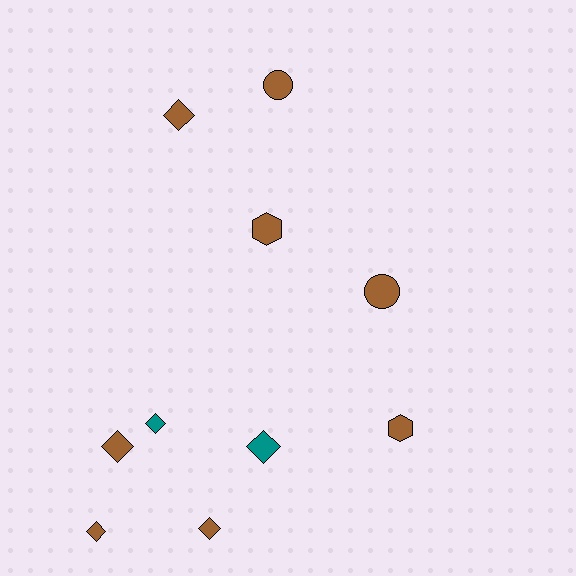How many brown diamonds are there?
There are 4 brown diamonds.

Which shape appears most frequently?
Diamond, with 6 objects.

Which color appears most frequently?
Brown, with 8 objects.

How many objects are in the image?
There are 10 objects.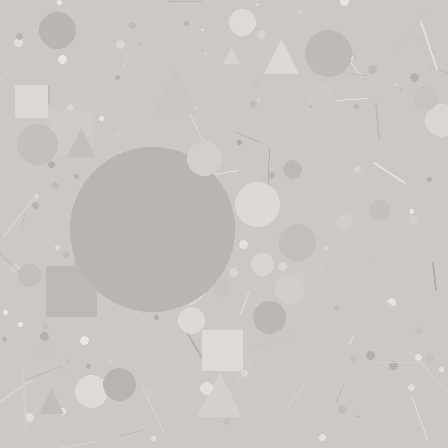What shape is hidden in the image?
A circle is hidden in the image.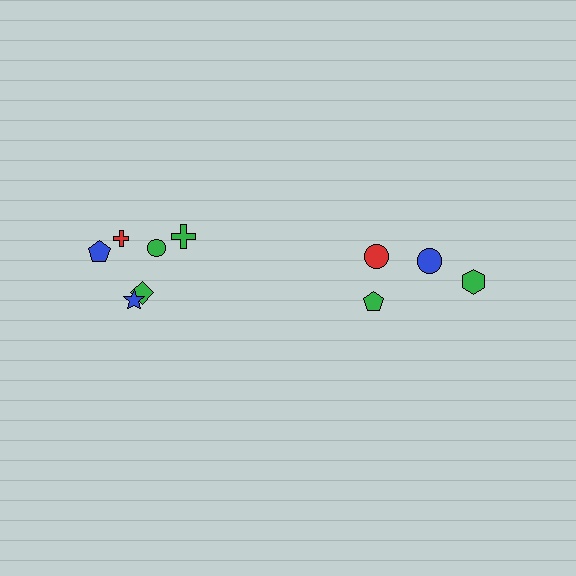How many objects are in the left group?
There are 6 objects.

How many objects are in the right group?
There are 4 objects.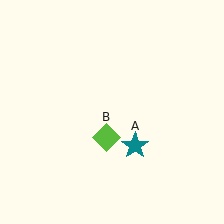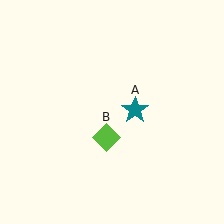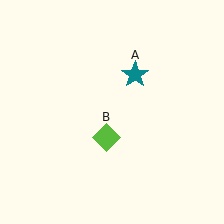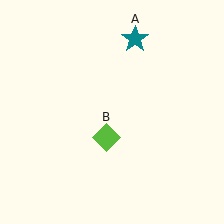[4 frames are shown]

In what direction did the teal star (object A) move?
The teal star (object A) moved up.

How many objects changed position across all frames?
1 object changed position: teal star (object A).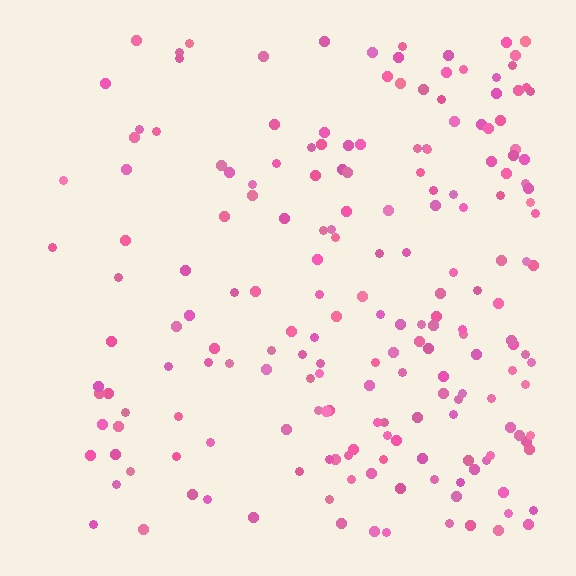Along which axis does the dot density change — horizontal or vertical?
Horizontal.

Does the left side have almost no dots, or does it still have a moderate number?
Still a moderate number, just noticeably fewer than the right.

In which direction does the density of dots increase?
From left to right, with the right side densest.